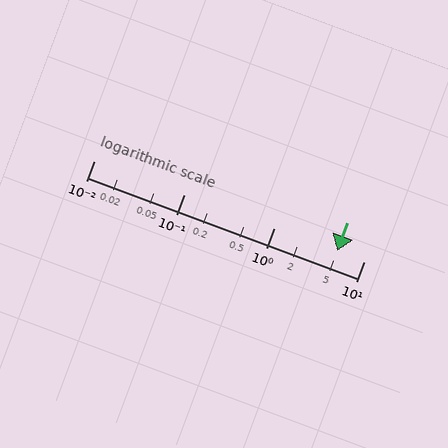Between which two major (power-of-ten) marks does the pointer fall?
The pointer is between 1 and 10.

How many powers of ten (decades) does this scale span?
The scale spans 3 decades, from 0.01 to 10.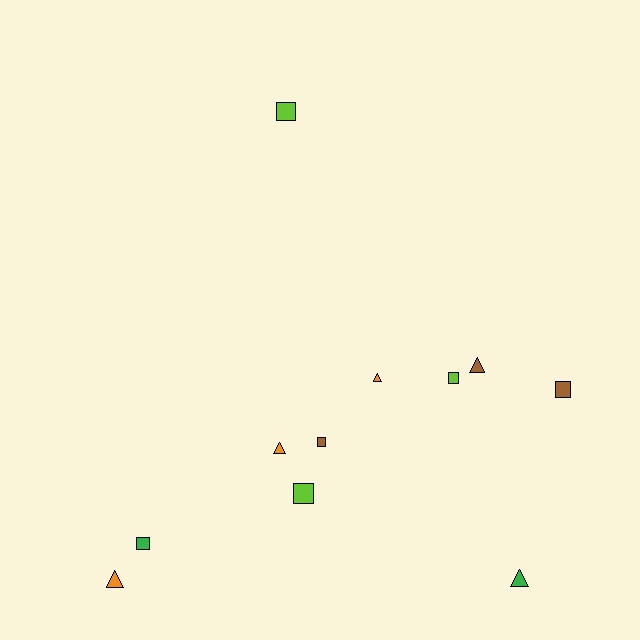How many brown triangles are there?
There is 1 brown triangle.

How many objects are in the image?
There are 11 objects.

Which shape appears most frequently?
Square, with 6 objects.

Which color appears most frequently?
Orange, with 3 objects.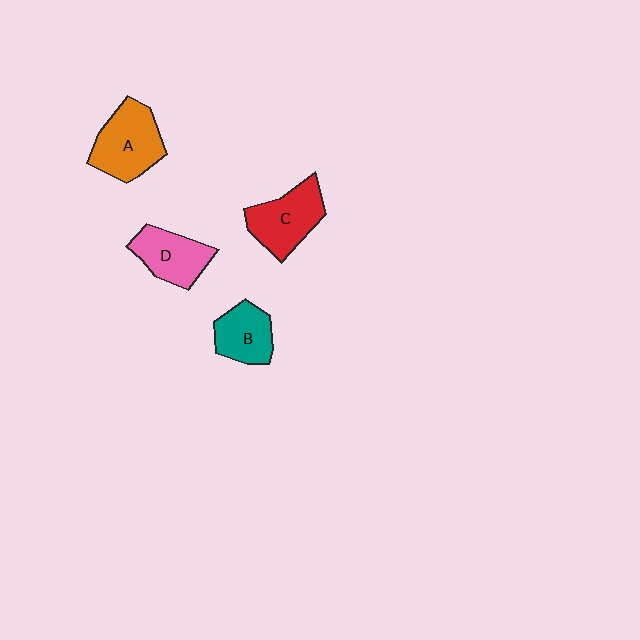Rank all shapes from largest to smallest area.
From largest to smallest: A (orange), C (red), D (pink), B (teal).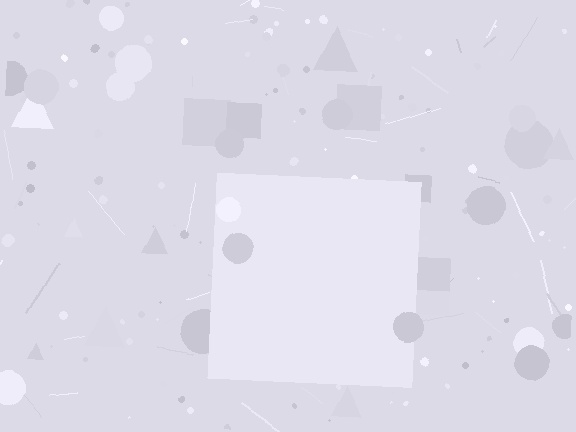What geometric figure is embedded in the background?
A square is embedded in the background.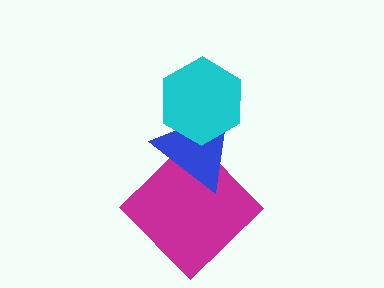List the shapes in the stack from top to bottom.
From top to bottom: the cyan hexagon, the blue triangle, the magenta diamond.